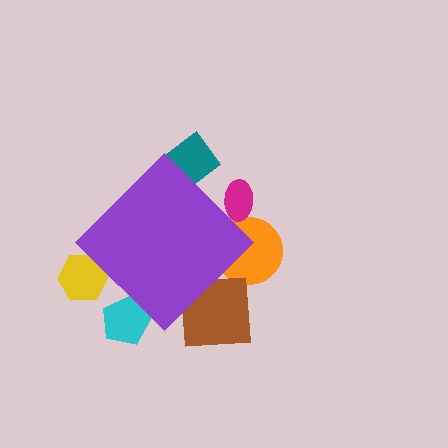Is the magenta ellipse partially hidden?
Yes, the magenta ellipse is partially hidden behind the purple diamond.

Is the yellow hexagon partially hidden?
Yes, the yellow hexagon is partially hidden behind the purple diamond.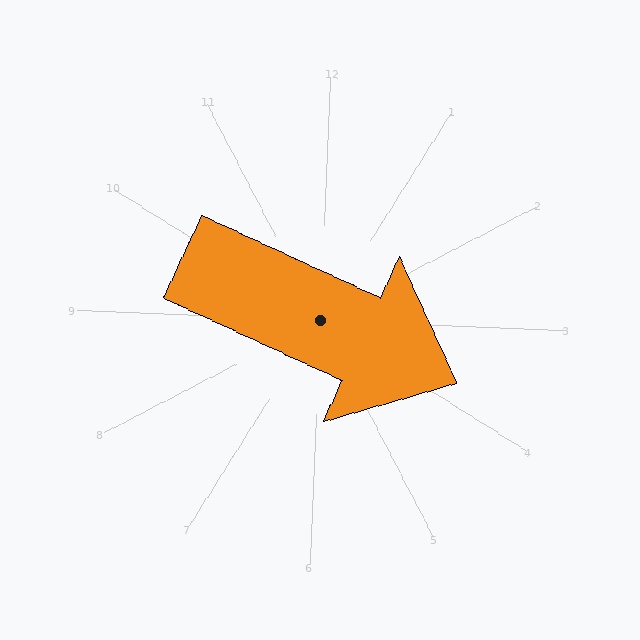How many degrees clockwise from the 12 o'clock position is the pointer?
Approximately 112 degrees.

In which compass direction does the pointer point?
East.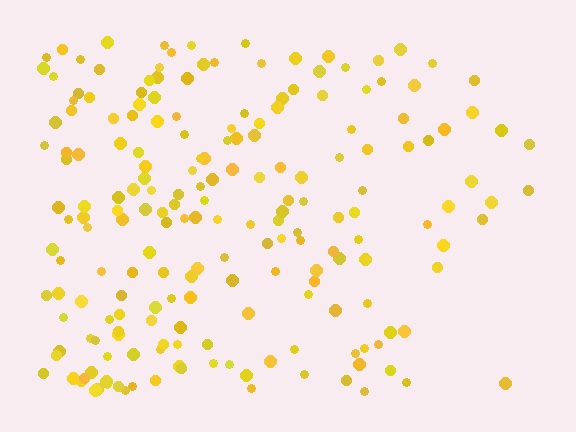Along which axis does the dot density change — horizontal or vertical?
Horizontal.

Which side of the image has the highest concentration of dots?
The left.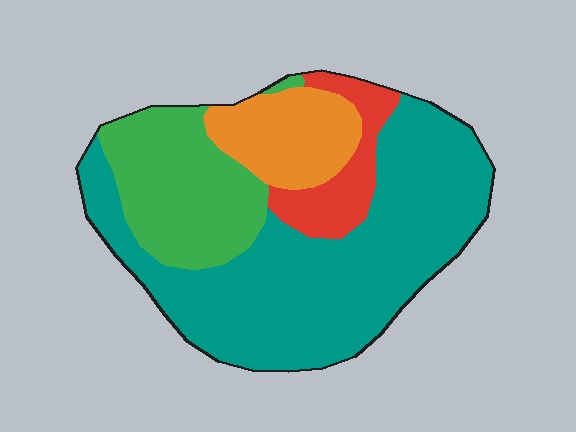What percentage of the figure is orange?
Orange covers 13% of the figure.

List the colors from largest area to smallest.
From largest to smallest: teal, green, orange, red.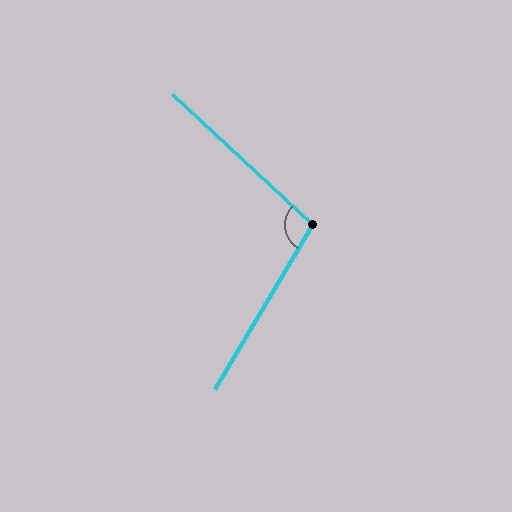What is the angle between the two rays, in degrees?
Approximately 102 degrees.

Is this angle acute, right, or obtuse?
It is obtuse.